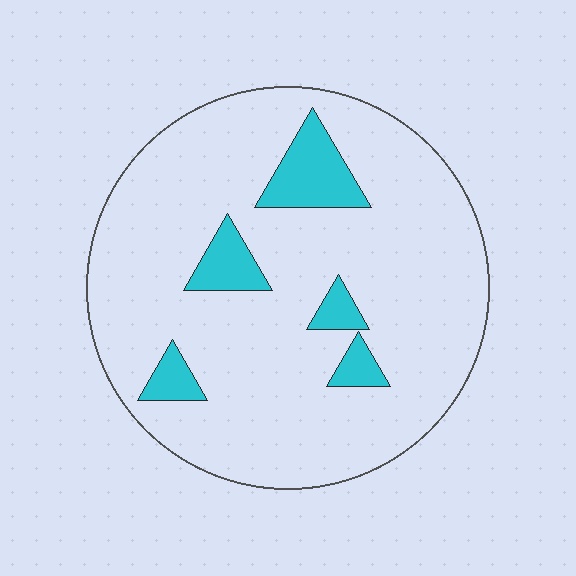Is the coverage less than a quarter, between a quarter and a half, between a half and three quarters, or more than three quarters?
Less than a quarter.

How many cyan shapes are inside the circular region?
5.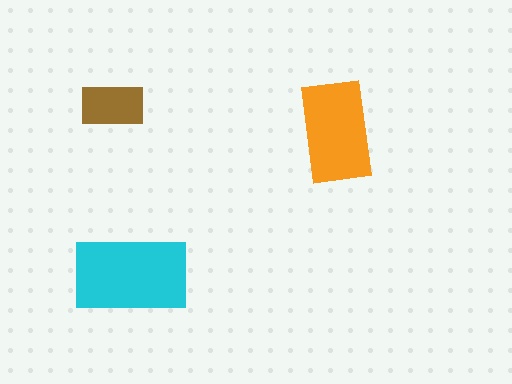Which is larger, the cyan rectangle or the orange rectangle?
The cyan one.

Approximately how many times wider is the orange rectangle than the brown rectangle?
About 1.5 times wider.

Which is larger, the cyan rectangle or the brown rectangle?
The cyan one.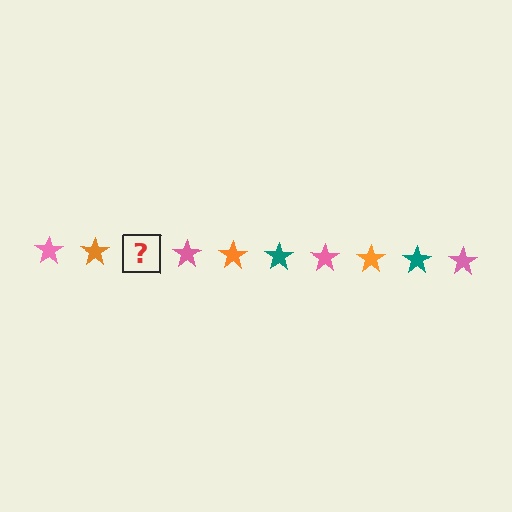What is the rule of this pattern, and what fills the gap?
The rule is that the pattern cycles through pink, orange, teal stars. The gap should be filled with a teal star.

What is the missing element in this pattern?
The missing element is a teal star.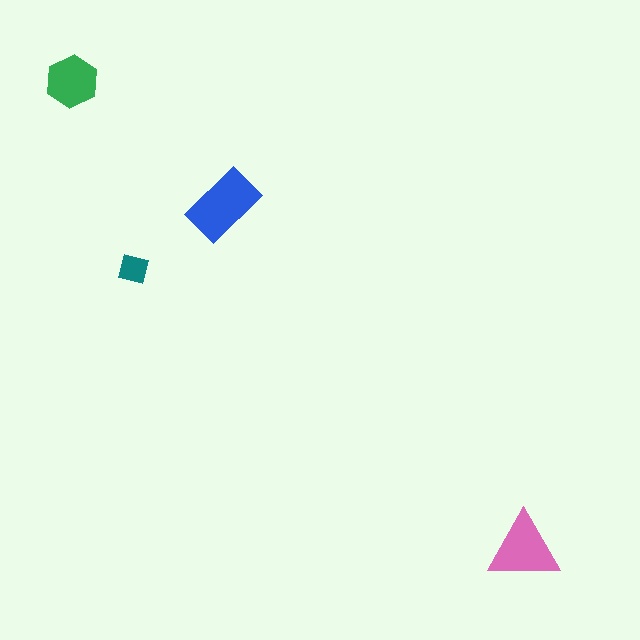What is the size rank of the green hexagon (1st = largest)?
3rd.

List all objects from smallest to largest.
The teal square, the green hexagon, the pink triangle, the blue rectangle.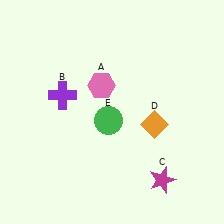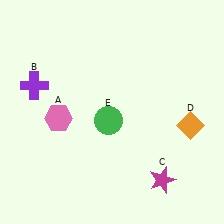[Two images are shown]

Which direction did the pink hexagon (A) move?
The pink hexagon (A) moved left.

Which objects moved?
The objects that moved are: the pink hexagon (A), the purple cross (B), the orange diamond (D).